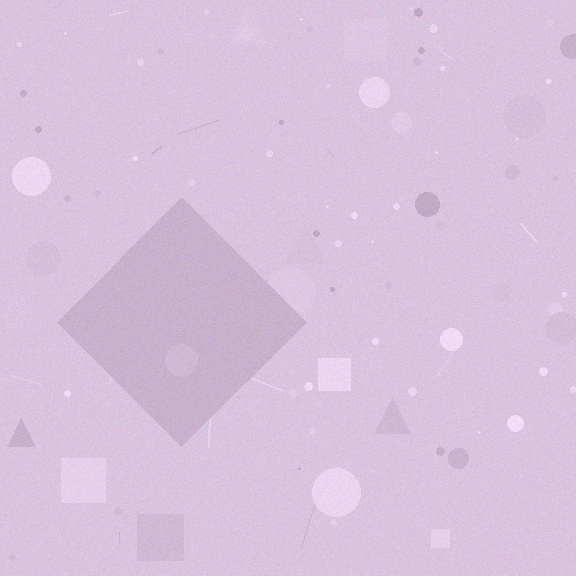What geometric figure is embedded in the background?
A diamond is embedded in the background.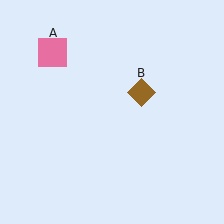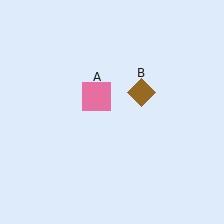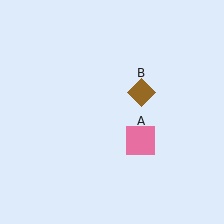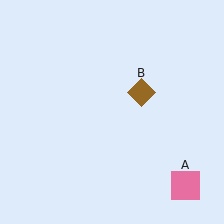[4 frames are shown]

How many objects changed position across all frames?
1 object changed position: pink square (object A).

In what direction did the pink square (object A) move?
The pink square (object A) moved down and to the right.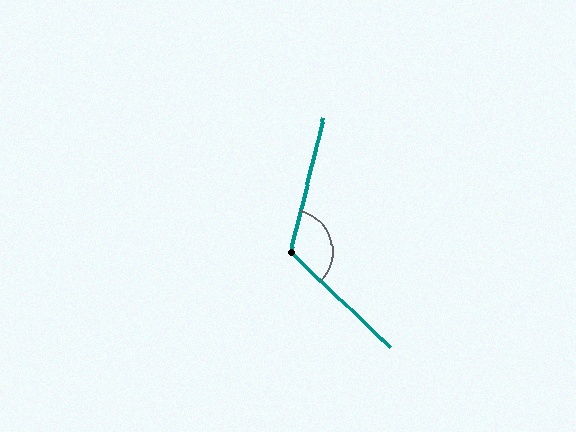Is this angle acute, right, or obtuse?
It is obtuse.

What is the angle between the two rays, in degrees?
Approximately 120 degrees.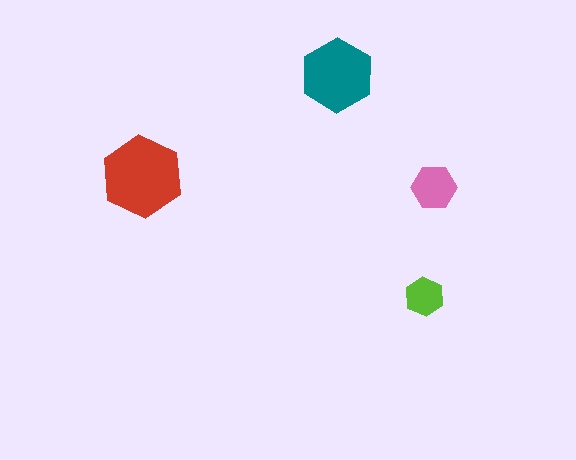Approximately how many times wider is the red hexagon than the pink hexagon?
About 2 times wider.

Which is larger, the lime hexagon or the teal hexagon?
The teal one.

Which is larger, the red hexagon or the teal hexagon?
The red one.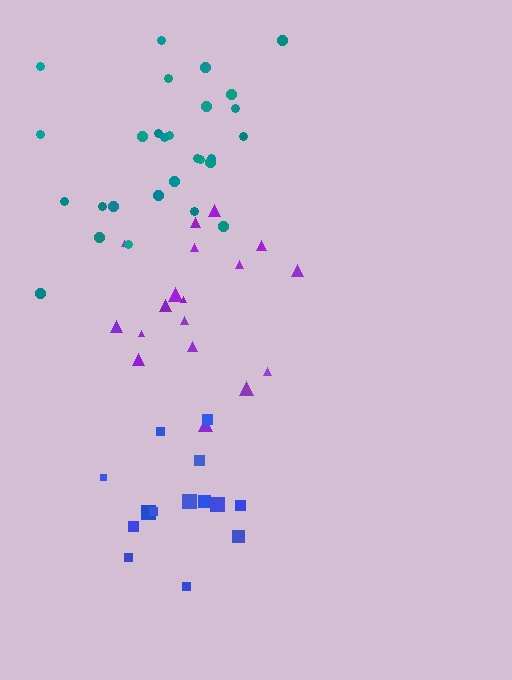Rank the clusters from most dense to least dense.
teal, purple, blue.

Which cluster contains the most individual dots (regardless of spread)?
Teal (28).